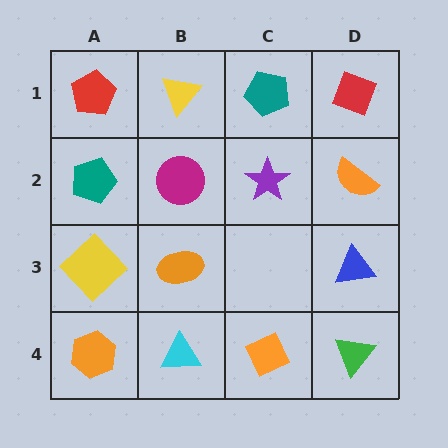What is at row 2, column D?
An orange semicircle.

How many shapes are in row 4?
4 shapes.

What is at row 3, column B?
An orange ellipse.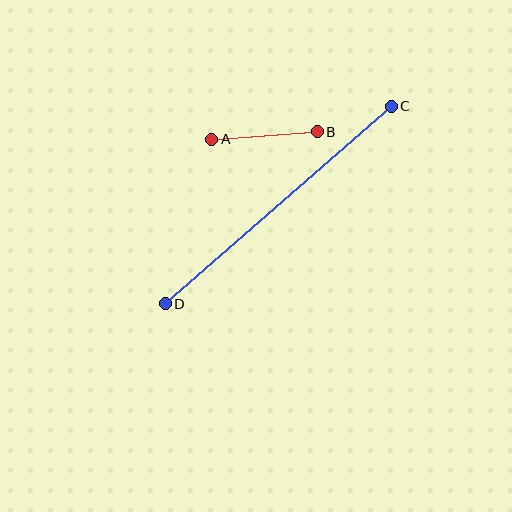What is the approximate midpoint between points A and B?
The midpoint is at approximately (264, 136) pixels.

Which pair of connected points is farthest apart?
Points C and D are farthest apart.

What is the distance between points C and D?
The distance is approximately 300 pixels.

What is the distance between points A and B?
The distance is approximately 106 pixels.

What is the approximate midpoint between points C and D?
The midpoint is at approximately (278, 205) pixels.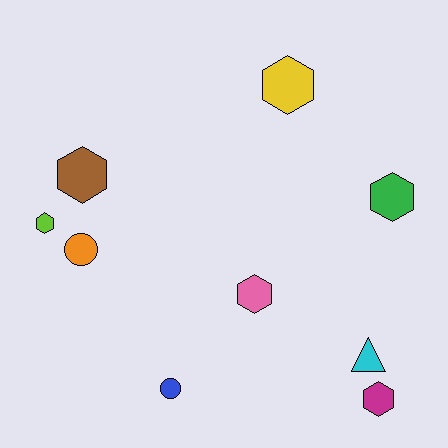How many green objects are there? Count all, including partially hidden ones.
There is 1 green object.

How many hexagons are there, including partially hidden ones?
There are 6 hexagons.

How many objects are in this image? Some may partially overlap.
There are 9 objects.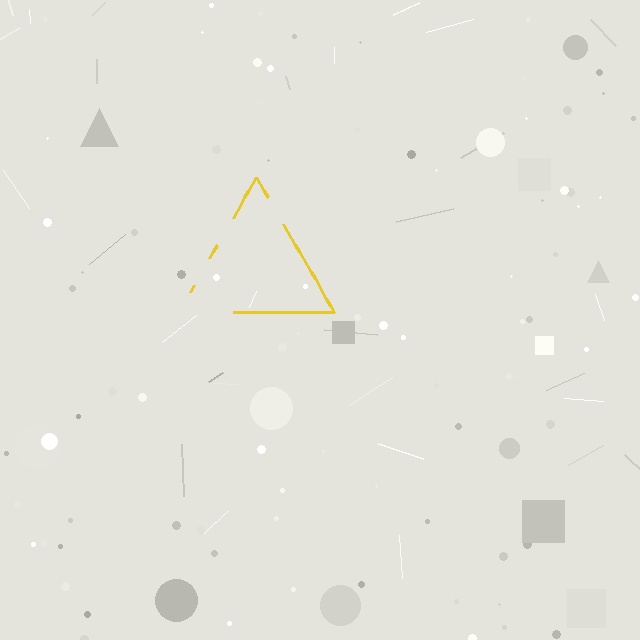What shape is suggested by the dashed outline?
The dashed outline suggests a triangle.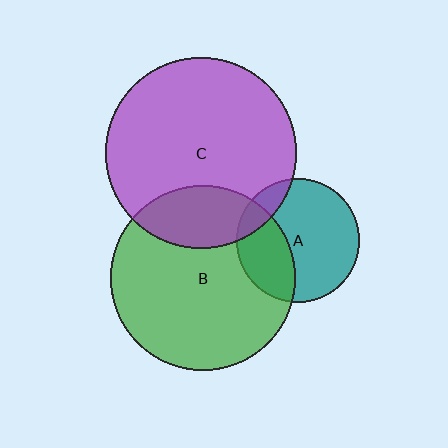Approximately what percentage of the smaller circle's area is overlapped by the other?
Approximately 35%.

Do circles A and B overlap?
Yes.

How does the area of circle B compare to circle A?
Approximately 2.2 times.